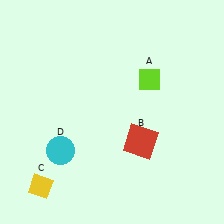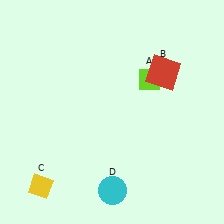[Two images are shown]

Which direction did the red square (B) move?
The red square (B) moved up.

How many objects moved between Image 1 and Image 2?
2 objects moved between the two images.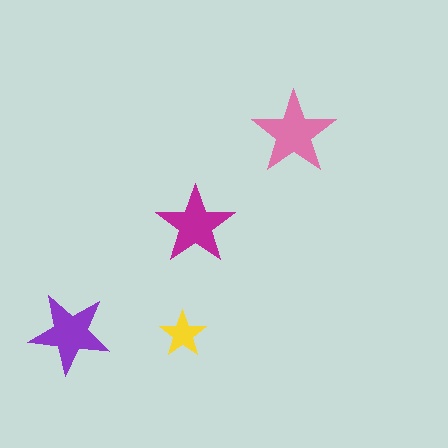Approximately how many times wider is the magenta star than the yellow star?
About 1.5 times wider.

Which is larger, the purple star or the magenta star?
The purple one.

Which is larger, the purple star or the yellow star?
The purple one.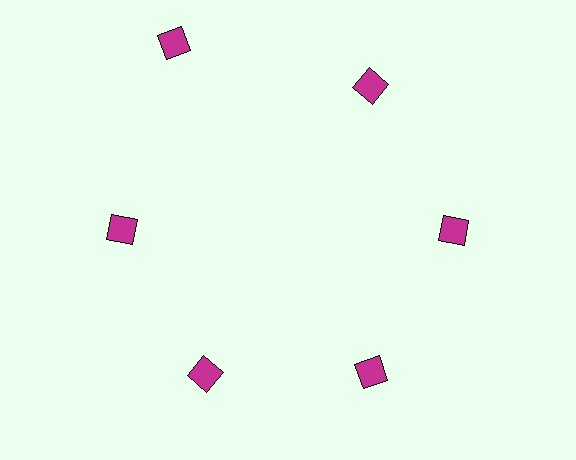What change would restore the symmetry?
The symmetry would be restored by moving it inward, back onto the ring so that all 6 squares sit at equal angles and equal distance from the center.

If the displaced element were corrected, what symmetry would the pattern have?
It would have 6-fold rotational symmetry — the pattern would map onto itself every 60 degrees.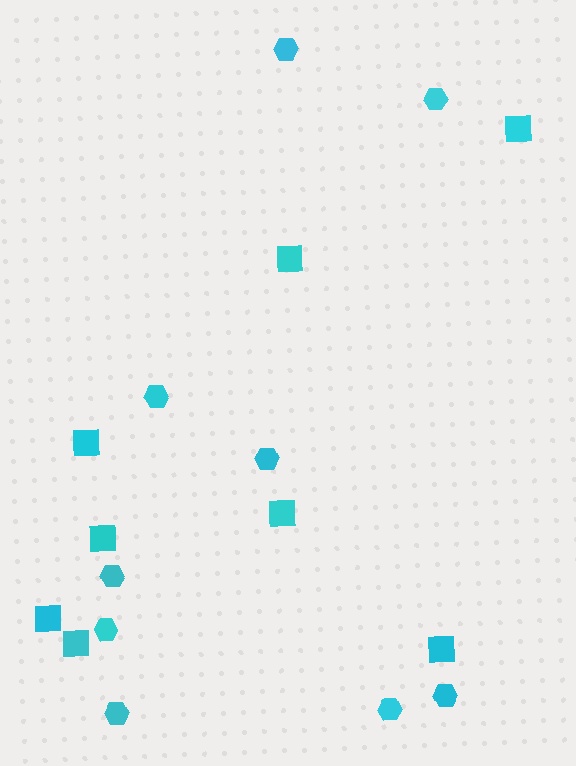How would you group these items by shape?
There are 2 groups: one group of squares (8) and one group of hexagons (9).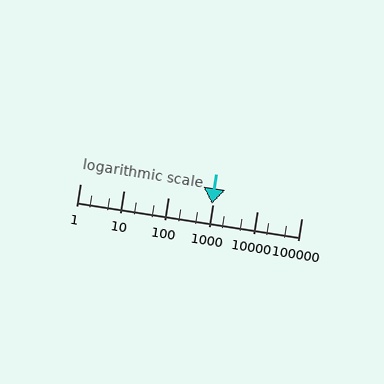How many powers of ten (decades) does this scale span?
The scale spans 5 decades, from 1 to 100000.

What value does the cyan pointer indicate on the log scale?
The pointer indicates approximately 970.